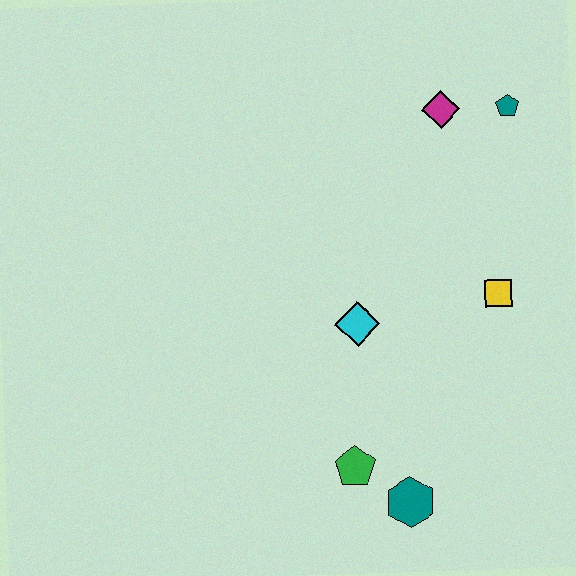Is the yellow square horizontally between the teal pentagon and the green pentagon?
Yes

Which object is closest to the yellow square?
The cyan diamond is closest to the yellow square.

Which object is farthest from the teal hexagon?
The teal pentagon is farthest from the teal hexagon.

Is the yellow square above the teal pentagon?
No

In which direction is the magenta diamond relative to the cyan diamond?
The magenta diamond is above the cyan diamond.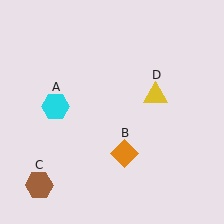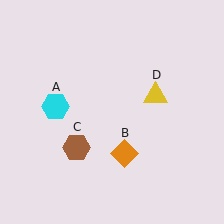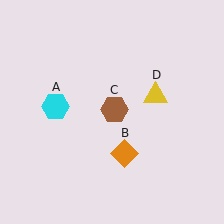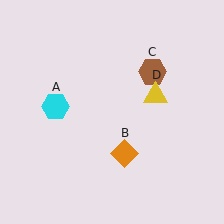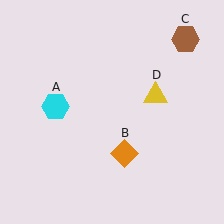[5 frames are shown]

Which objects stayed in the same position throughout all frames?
Cyan hexagon (object A) and orange diamond (object B) and yellow triangle (object D) remained stationary.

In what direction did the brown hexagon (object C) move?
The brown hexagon (object C) moved up and to the right.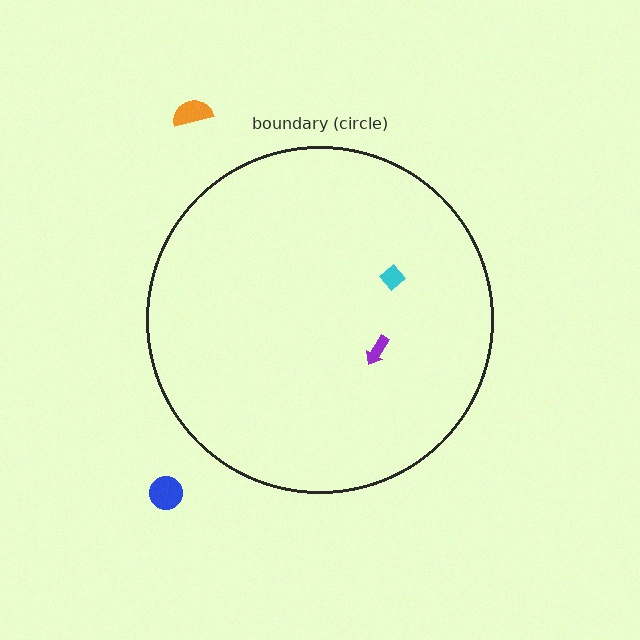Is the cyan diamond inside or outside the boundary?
Inside.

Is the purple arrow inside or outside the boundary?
Inside.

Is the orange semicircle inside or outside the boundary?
Outside.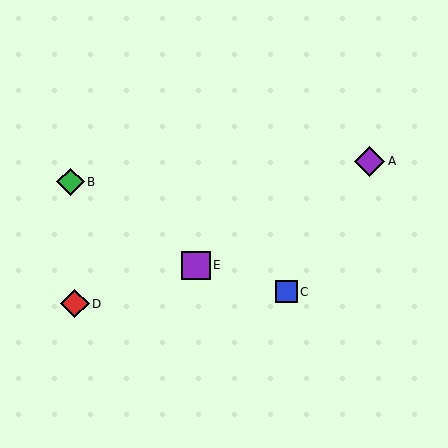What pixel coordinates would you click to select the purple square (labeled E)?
Click at (196, 266) to select the purple square E.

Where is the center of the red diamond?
The center of the red diamond is at (75, 304).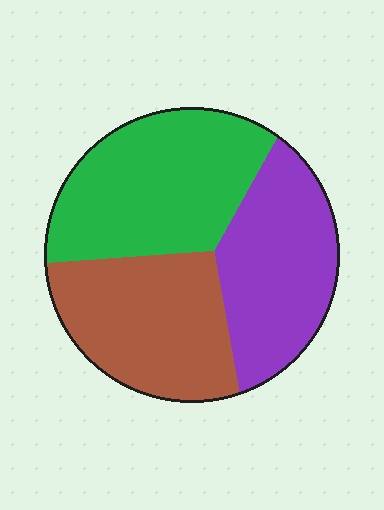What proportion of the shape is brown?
Brown covers roughly 30% of the shape.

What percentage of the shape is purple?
Purple covers 31% of the shape.